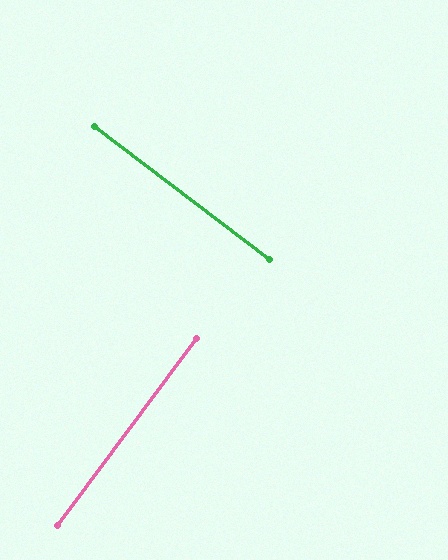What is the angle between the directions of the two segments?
Approximately 90 degrees.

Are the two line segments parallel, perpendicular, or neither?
Perpendicular — they meet at approximately 90°.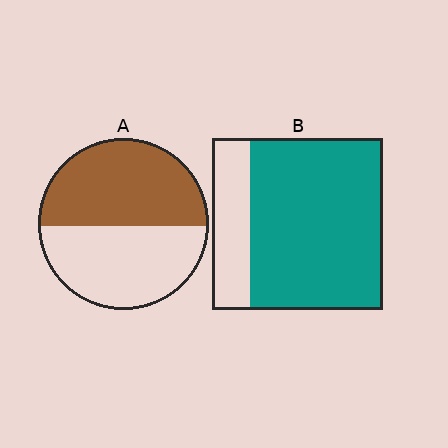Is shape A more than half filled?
Roughly half.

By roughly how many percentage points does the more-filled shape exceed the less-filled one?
By roughly 25 percentage points (B over A).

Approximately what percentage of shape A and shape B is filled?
A is approximately 50% and B is approximately 80%.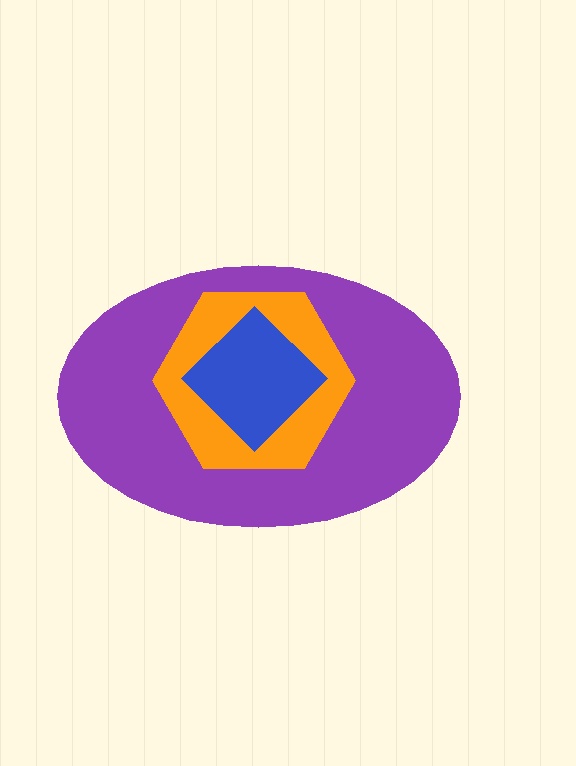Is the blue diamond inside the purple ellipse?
Yes.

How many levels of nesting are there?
3.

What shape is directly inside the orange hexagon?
The blue diamond.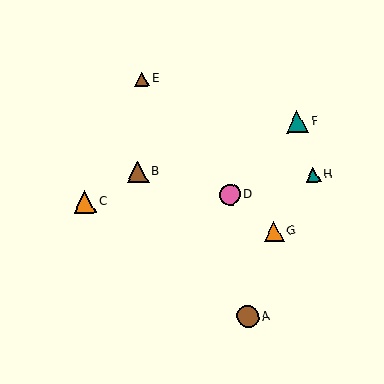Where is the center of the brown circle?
The center of the brown circle is at (248, 317).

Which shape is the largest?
The orange triangle (labeled C) is the largest.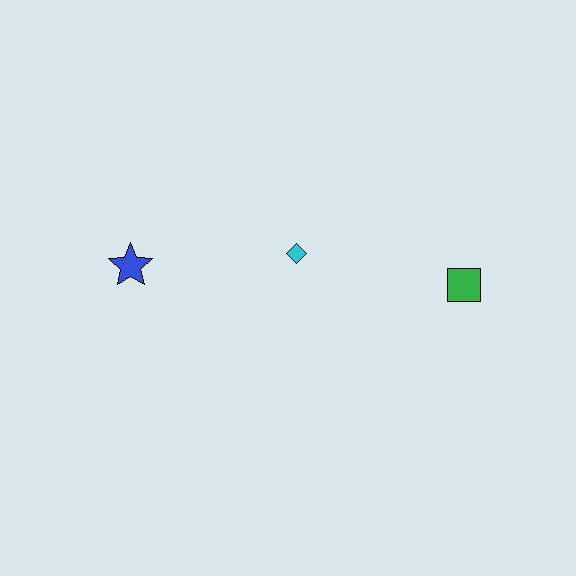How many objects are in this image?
There are 3 objects.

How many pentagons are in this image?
There are no pentagons.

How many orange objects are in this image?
There are no orange objects.